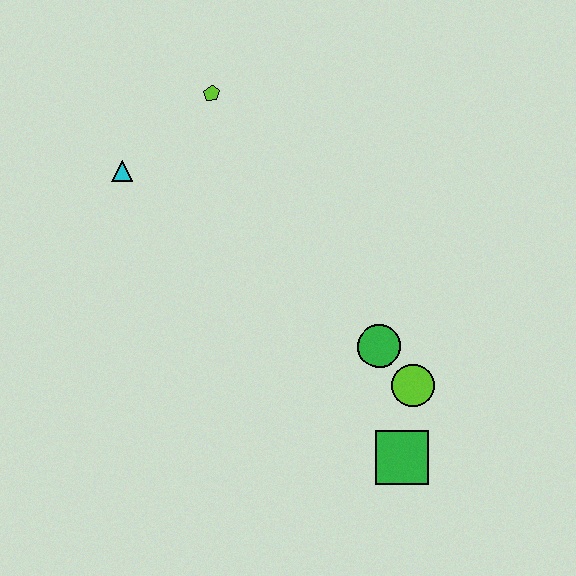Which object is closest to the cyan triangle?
The lime pentagon is closest to the cyan triangle.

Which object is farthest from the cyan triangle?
The green square is farthest from the cyan triangle.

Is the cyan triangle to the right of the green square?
No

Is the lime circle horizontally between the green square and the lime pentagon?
No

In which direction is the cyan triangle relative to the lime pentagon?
The cyan triangle is to the left of the lime pentagon.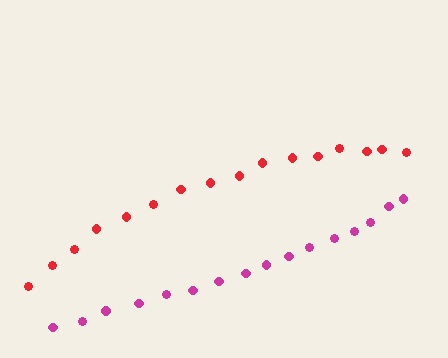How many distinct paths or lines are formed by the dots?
There are 2 distinct paths.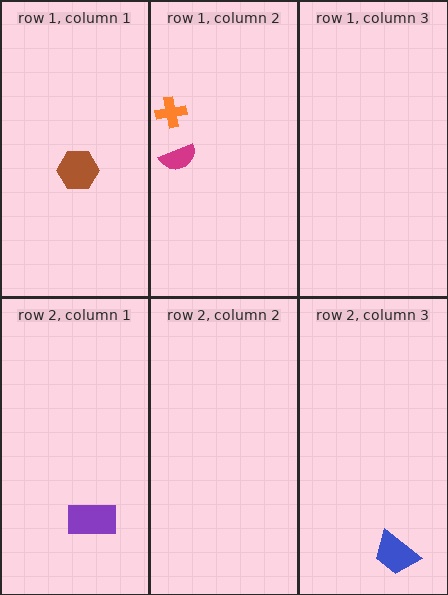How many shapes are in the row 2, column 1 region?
1.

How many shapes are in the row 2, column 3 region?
1.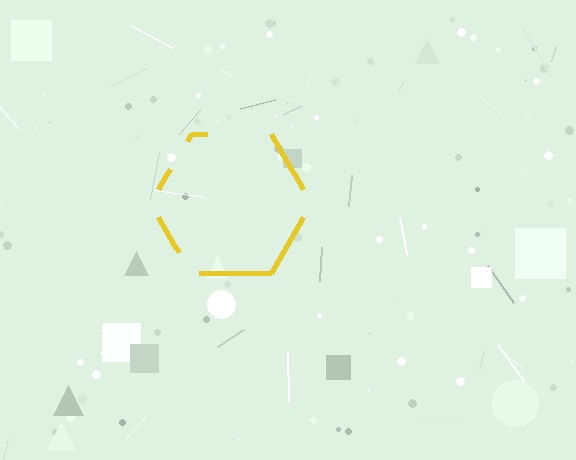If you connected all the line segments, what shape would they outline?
They would outline a hexagon.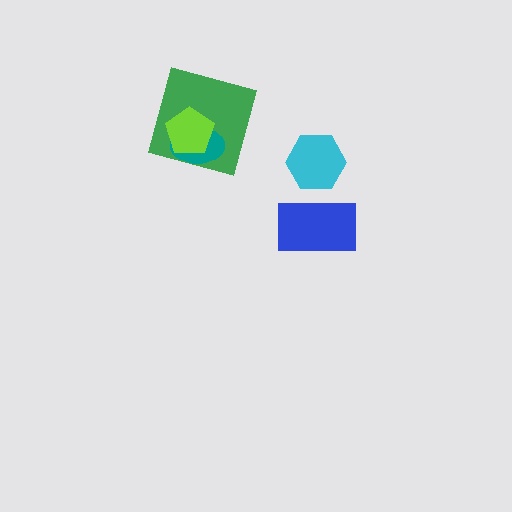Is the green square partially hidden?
Yes, it is partially covered by another shape.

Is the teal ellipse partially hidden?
Yes, it is partially covered by another shape.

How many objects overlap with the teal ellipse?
2 objects overlap with the teal ellipse.